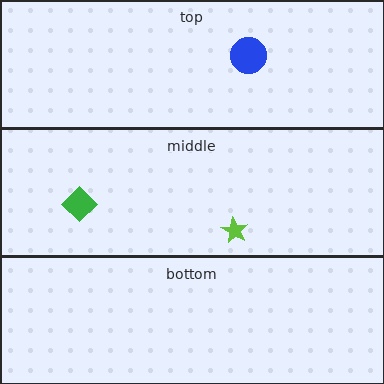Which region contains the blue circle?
The top region.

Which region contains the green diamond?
The middle region.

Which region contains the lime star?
The middle region.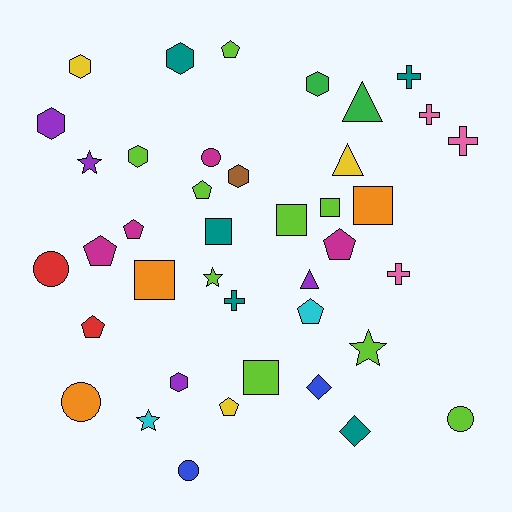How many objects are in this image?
There are 40 objects.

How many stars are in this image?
There are 4 stars.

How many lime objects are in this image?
There are 9 lime objects.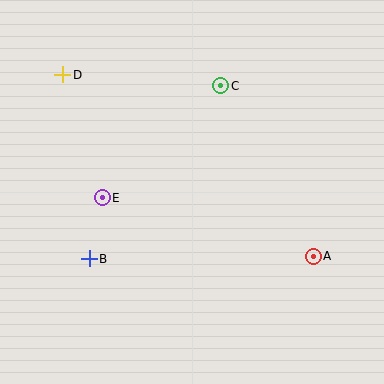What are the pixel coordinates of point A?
Point A is at (313, 256).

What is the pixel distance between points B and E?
The distance between B and E is 62 pixels.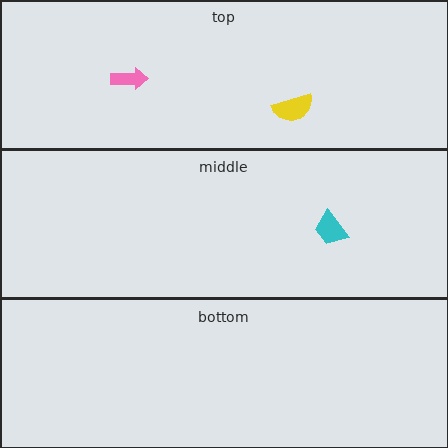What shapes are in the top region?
The yellow semicircle, the pink arrow.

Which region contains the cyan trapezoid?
The middle region.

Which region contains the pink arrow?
The top region.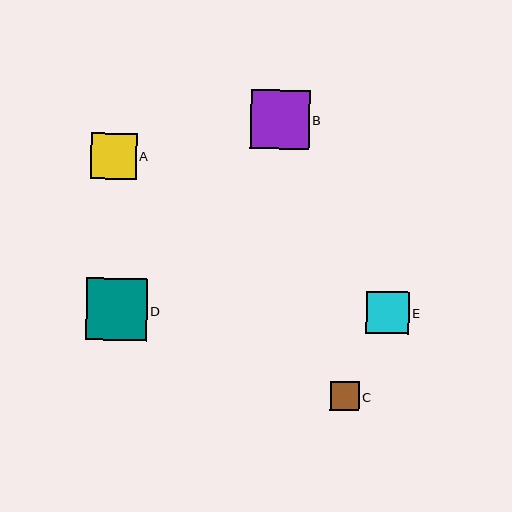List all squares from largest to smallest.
From largest to smallest: D, B, A, E, C.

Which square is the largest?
Square D is the largest with a size of approximately 61 pixels.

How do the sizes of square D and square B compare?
Square D and square B are approximately the same size.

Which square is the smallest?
Square C is the smallest with a size of approximately 29 pixels.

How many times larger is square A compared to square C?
Square A is approximately 1.6 times the size of square C.